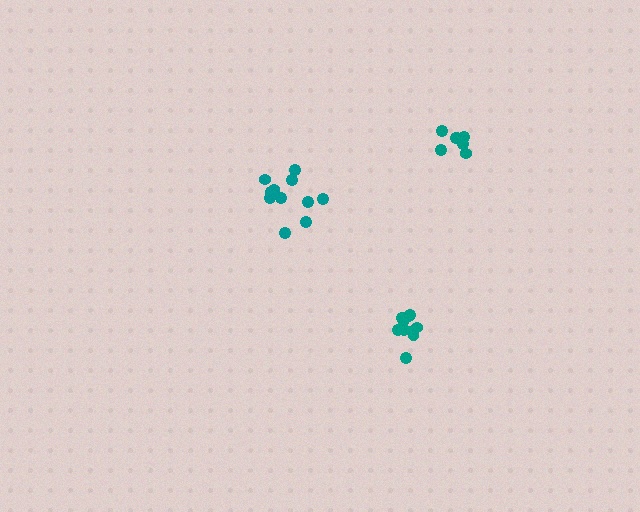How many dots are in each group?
Group 1: 10 dots, Group 2: 8 dots, Group 3: 11 dots (29 total).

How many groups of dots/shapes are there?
There are 3 groups.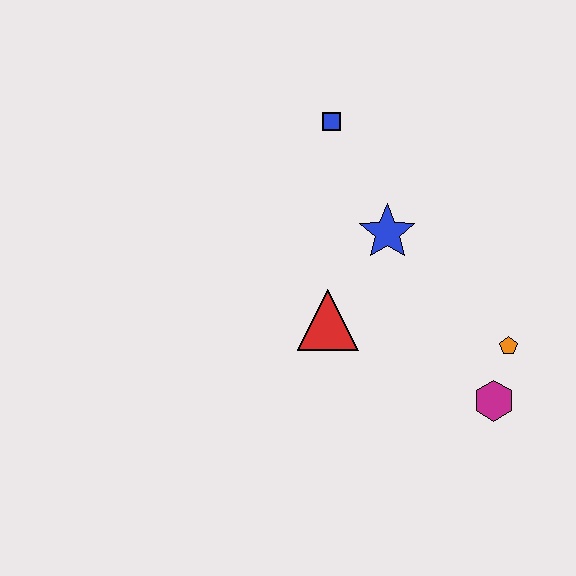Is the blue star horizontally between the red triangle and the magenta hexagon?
Yes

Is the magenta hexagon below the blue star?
Yes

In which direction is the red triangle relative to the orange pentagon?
The red triangle is to the left of the orange pentagon.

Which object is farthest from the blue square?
The magenta hexagon is farthest from the blue square.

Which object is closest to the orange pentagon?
The magenta hexagon is closest to the orange pentagon.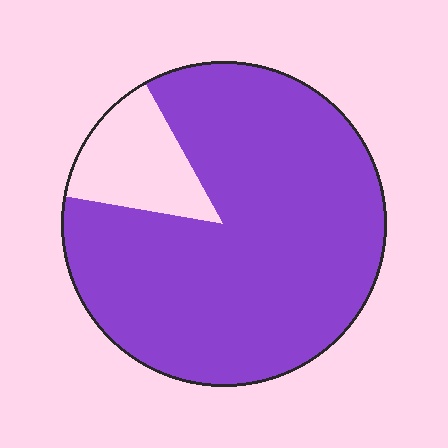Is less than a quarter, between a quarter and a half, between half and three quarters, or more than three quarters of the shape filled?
More than three quarters.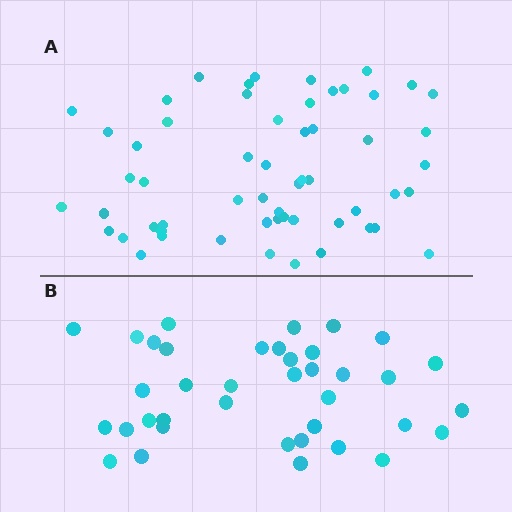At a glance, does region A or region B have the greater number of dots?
Region A (the top region) has more dots.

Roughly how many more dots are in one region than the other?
Region A has approximately 20 more dots than region B.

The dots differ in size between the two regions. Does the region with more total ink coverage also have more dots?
No. Region B has more total ink coverage because its dots are larger, but region A actually contains more individual dots. Total area can be misleading — the number of items is what matters here.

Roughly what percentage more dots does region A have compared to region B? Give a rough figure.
About 50% more.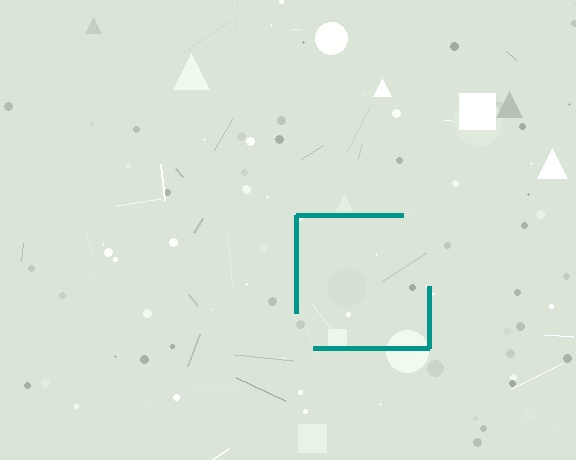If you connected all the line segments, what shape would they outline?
They would outline a square.